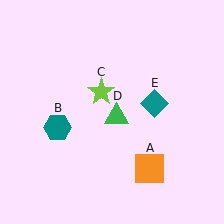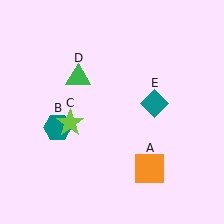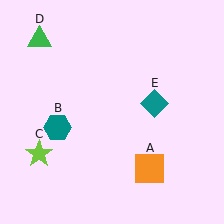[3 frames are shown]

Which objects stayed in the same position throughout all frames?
Orange square (object A) and teal hexagon (object B) and teal diamond (object E) remained stationary.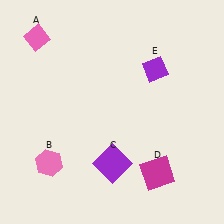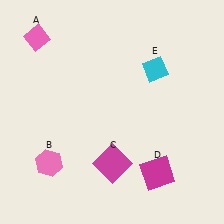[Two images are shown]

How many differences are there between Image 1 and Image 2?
There are 2 differences between the two images.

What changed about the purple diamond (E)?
In Image 1, E is purple. In Image 2, it changed to cyan.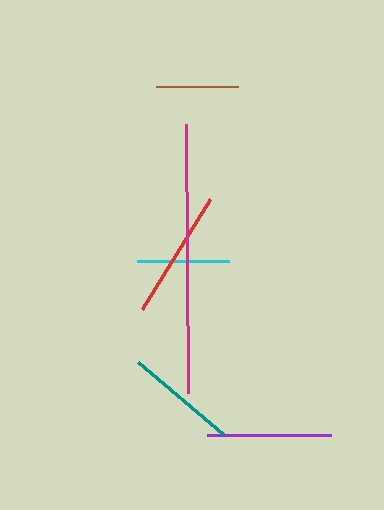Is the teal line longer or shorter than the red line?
The red line is longer than the teal line.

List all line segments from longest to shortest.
From longest to shortest: magenta, red, purple, teal, cyan, brown.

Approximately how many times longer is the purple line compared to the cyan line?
The purple line is approximately 1.3 times the length of the cyan line.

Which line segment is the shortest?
The brown line is the shortest at approximately 82 pixels.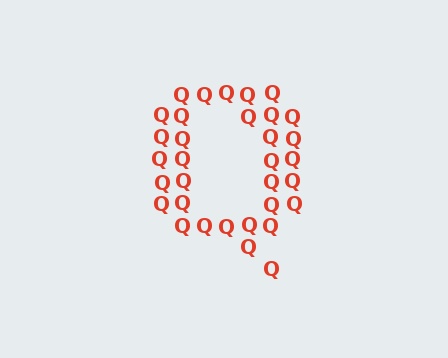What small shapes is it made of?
It is made of small letter Q's.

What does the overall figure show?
The overall figure shows the letter Q.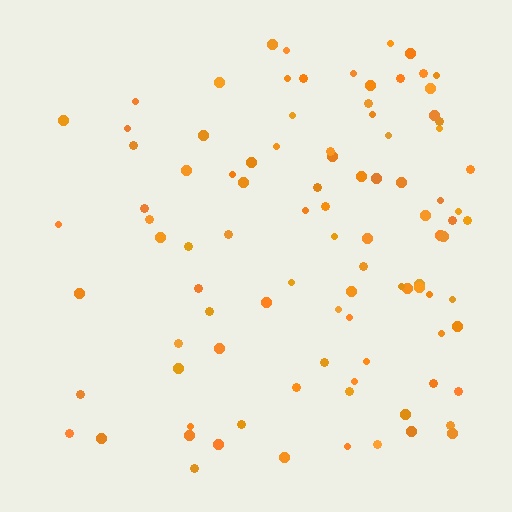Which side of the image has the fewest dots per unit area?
The left.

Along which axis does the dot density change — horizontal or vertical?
Horizontal.